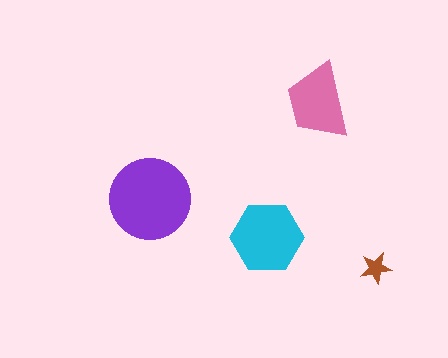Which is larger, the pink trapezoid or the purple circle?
The purple circle.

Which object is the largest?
The purple circle.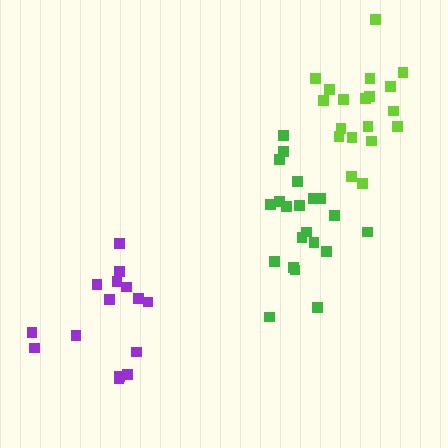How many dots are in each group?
Group 1: 19 dots, Group 2: 15 dots, Group 3: 21 dots (55 total).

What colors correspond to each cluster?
The clusters are colored: lime, purple, green.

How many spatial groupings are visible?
There are 3 spatial groupings.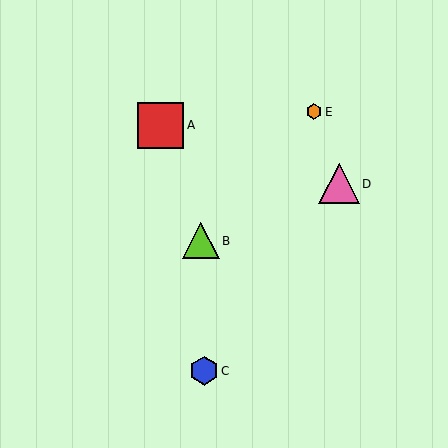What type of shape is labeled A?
Shape A is a red square.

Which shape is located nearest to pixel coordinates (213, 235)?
The lime triangle (labeled B) at (201, 241) is nearest to that location.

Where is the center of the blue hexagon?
The center of the blue hexagon is at (204, 371).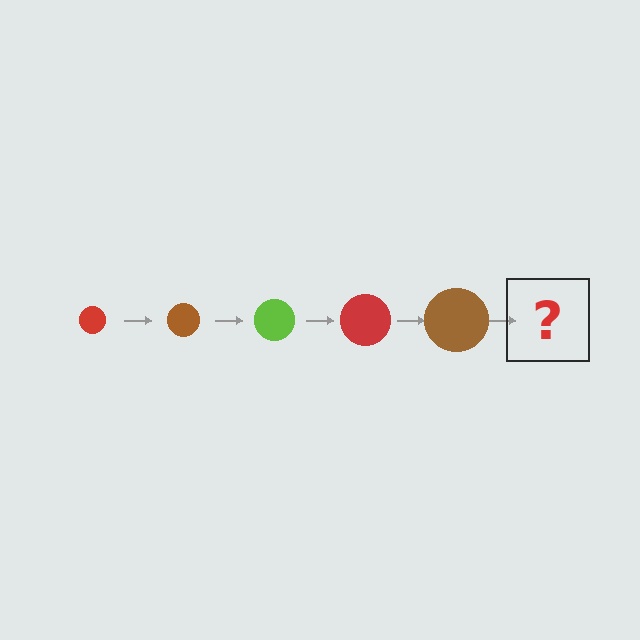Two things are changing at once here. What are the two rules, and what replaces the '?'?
The two rules are that the circle grows larger each step and the color cycles through red, brown, and lime. The '?' should be a lime circle, larger than the previous one.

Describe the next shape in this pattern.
It should be a lime circle, larger than the previous one.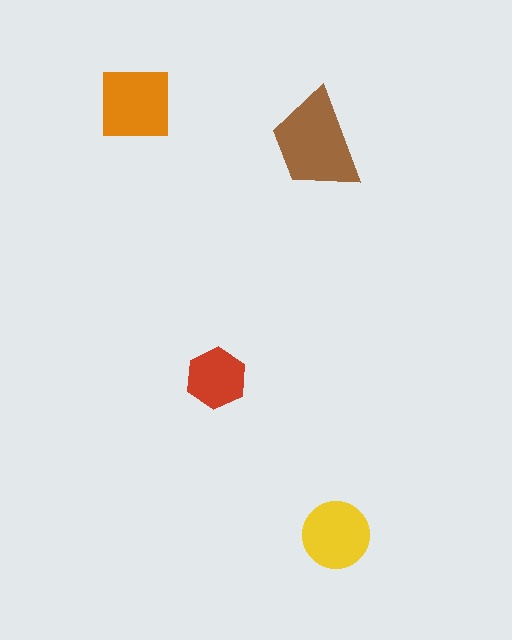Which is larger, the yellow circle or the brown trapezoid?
The brown trapezoid.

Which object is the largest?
The brown trapezoid.